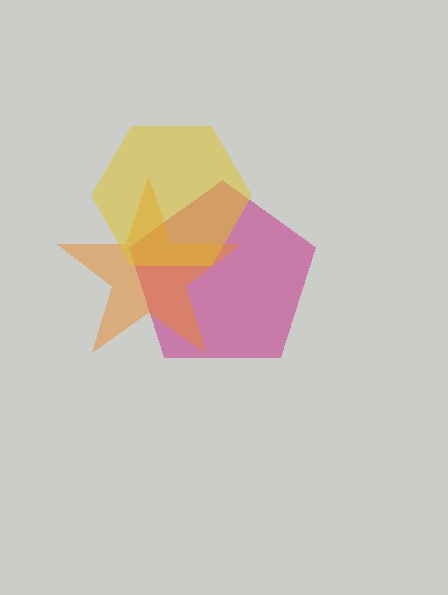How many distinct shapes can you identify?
There are 3 distinct shapes: a magenta pentagon, an orange star, a yellow hexagon.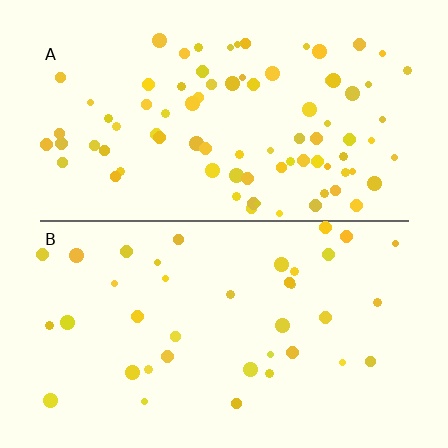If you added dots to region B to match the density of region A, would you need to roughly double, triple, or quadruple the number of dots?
Approximately double.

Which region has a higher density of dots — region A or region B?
A (the top).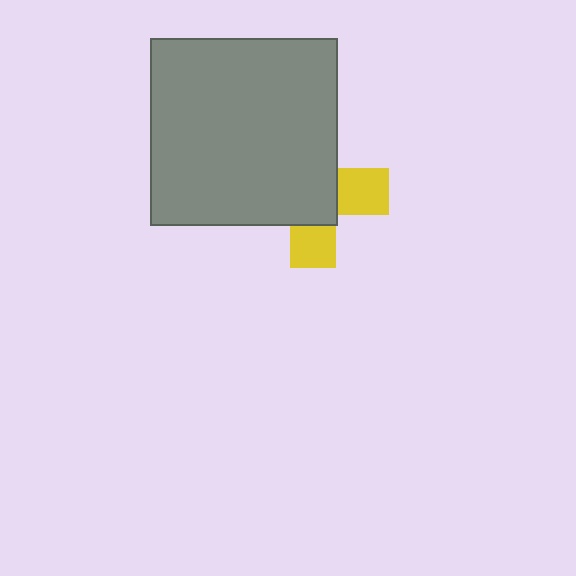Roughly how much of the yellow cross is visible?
A small part of it is visible (roughly 37%).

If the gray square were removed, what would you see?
You would see the complete yellow cross.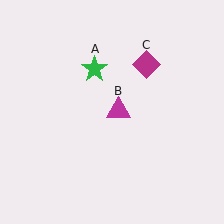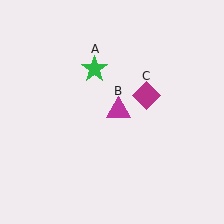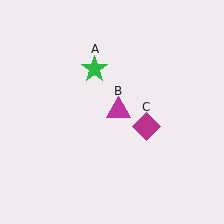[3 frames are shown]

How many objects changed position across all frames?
1 object changed position: magenta diamond (object C).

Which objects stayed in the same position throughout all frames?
Green star (object A) and magenta triangle (object B) remained stationary.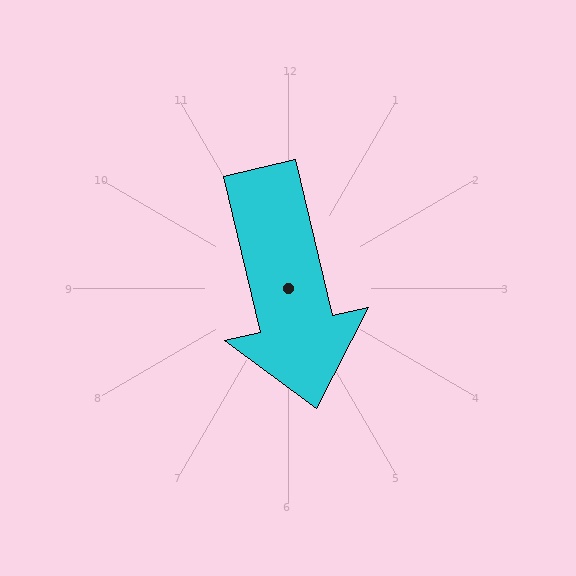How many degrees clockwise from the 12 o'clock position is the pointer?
Approximately 167 degrees.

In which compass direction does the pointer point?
South.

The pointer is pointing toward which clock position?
Roughly 6 o'clock.